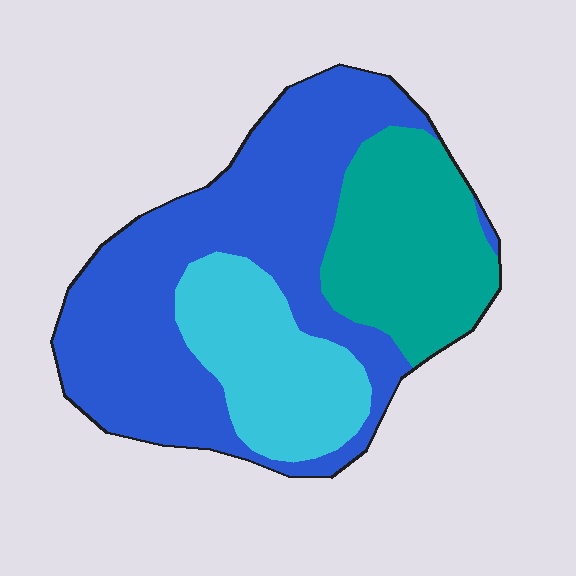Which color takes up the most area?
Blue, at roughly 55%.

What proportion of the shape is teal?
Teal takes up about one quarter (1/4) of the shape.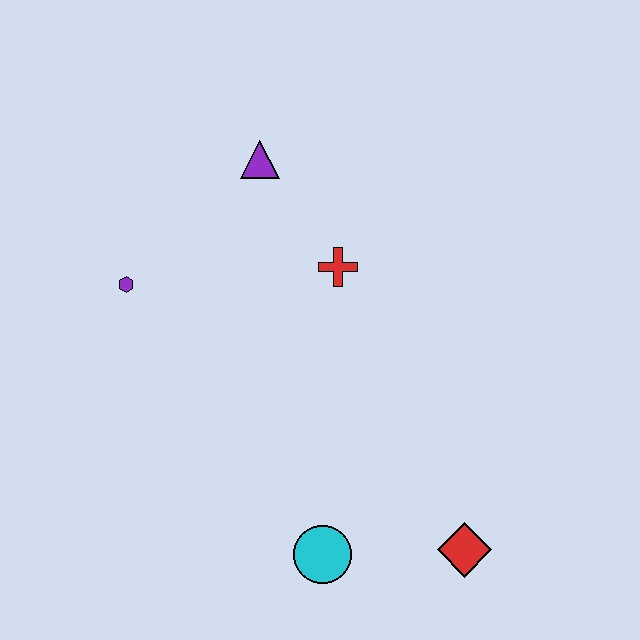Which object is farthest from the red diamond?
The purple triangle is farthest from the red diamond.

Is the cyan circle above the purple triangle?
No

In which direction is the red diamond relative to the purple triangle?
The red diamond is below the purple triangle.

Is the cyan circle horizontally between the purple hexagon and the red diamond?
Yes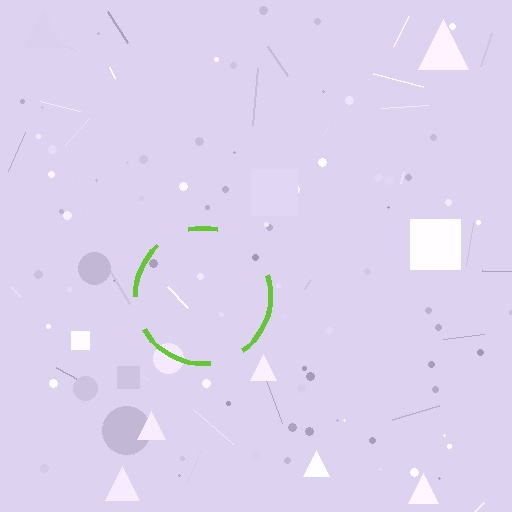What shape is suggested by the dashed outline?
The dashed outline suggests a circle.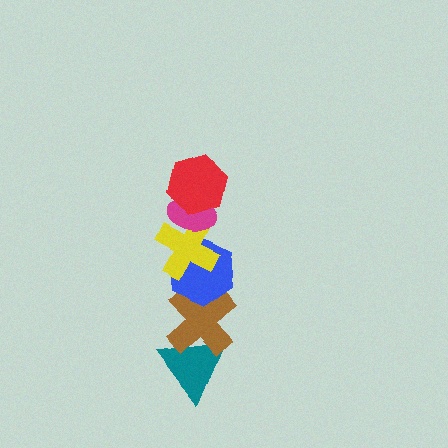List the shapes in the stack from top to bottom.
From top to bottom: the red hexagon, the magenta ellipse, the yellow cross, the blue hexagon, the brown cross, the teal triangle.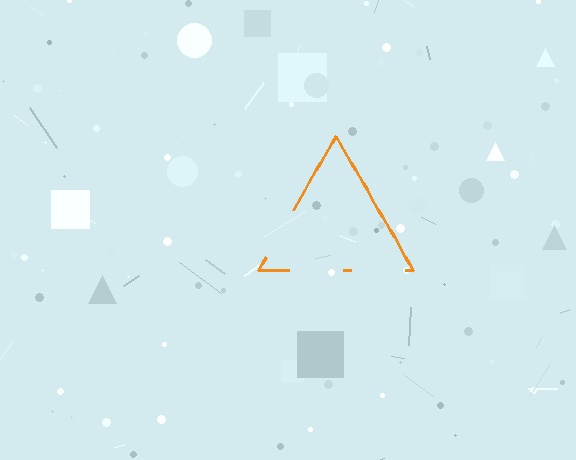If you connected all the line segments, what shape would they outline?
They would outline a triangle.